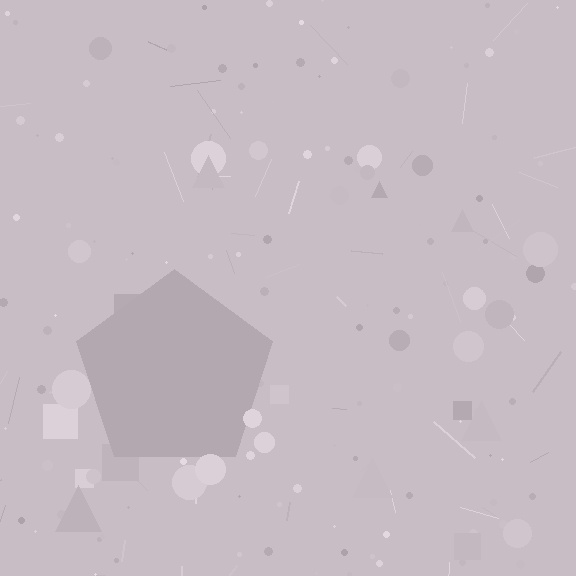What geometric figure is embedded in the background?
A pentagon is embedded in the background.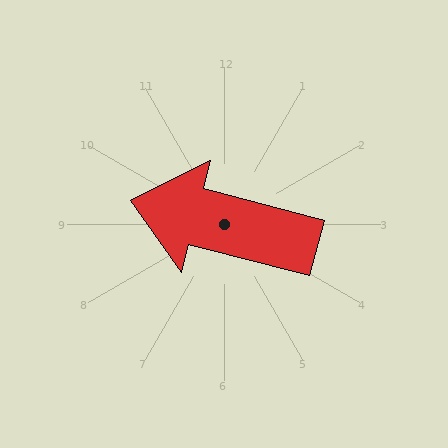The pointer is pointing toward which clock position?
Roughly 9 o'clock.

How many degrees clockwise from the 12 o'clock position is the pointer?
Approximately 284 degrees.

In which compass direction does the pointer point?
West.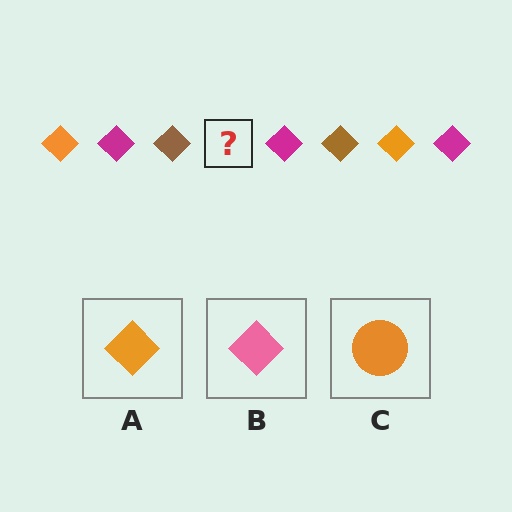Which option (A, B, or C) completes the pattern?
A.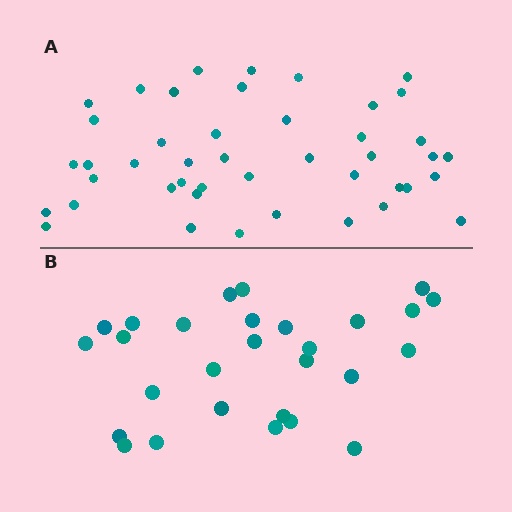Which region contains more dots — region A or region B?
Region A (the top region) has more dots.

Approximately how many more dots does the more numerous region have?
Region A has approximately 15 more dots than region B.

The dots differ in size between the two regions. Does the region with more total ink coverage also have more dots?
No. Region B has more total ink coverage because its dots are larger, but region A actually contains more individual dots. Total area can be misleading — the number of items is what matters here.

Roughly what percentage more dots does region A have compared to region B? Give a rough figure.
About 55% more.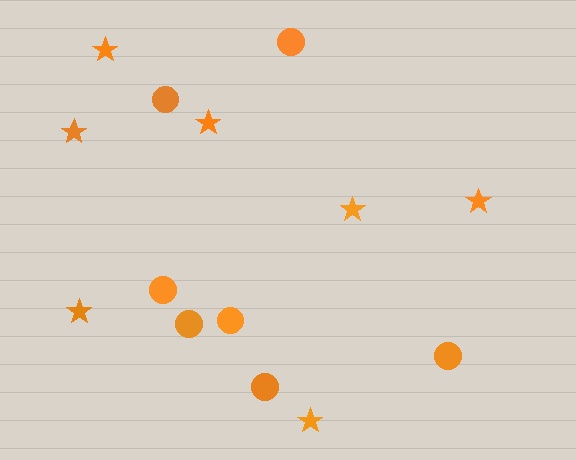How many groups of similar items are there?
There are 2 groups: one group of stars (7) and one group of circles (7).